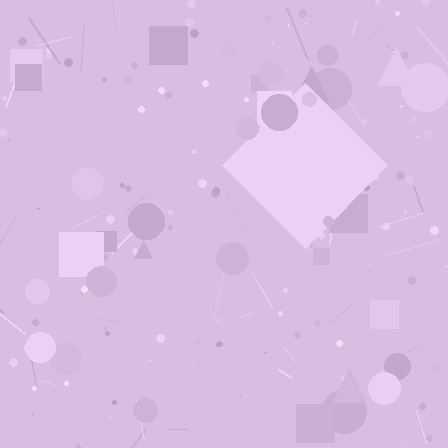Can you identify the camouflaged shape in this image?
The camouflaged shape is a diamond.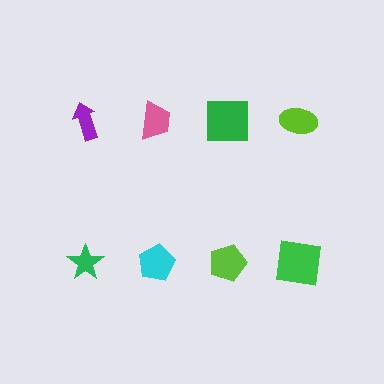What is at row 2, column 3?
A lime pentagon.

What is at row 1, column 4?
A lime ellipse.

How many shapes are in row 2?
4 shapes.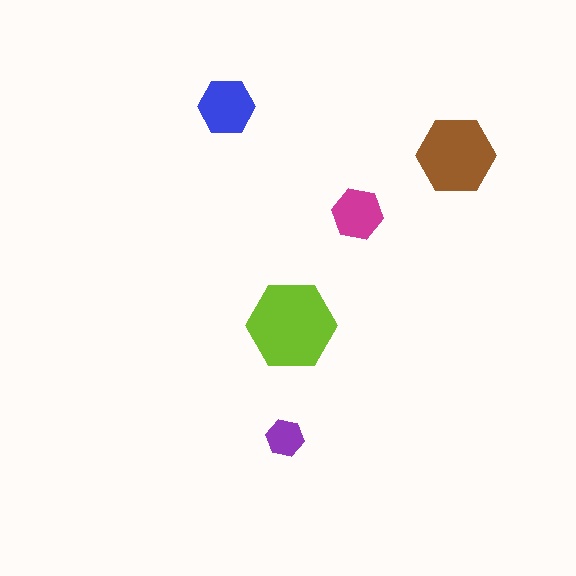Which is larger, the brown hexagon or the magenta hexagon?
The brown one.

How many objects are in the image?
There are 5 objects in the image.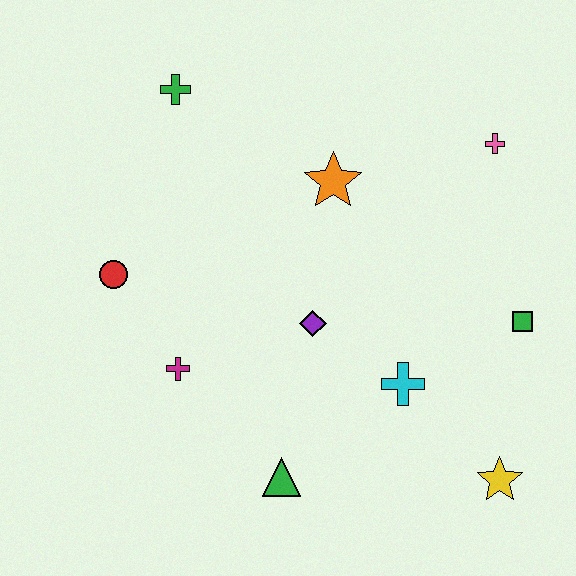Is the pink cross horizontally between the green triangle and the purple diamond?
No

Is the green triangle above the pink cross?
No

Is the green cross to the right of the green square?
No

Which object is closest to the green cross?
The orange star is closest to the green cross.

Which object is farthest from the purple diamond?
The green cross is farthest from the purple diamond.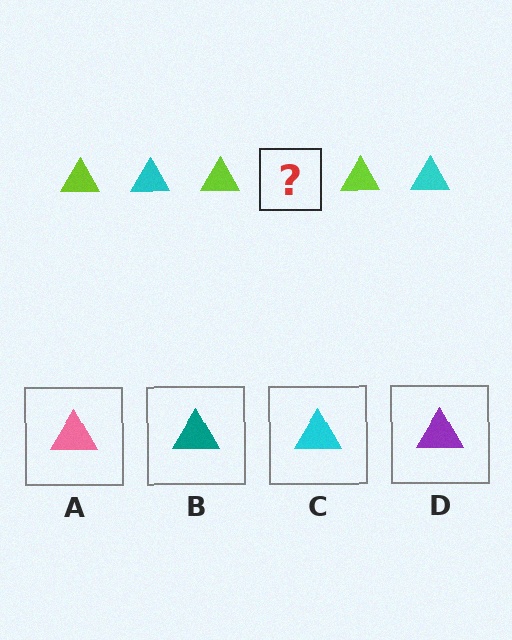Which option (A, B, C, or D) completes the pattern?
C.